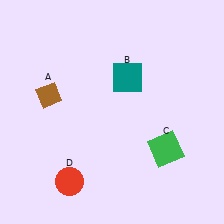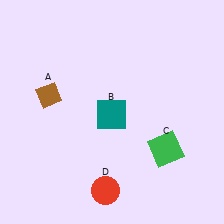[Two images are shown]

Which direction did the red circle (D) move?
The red circle (D) moved right.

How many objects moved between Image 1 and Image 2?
2 objects moved between the two images.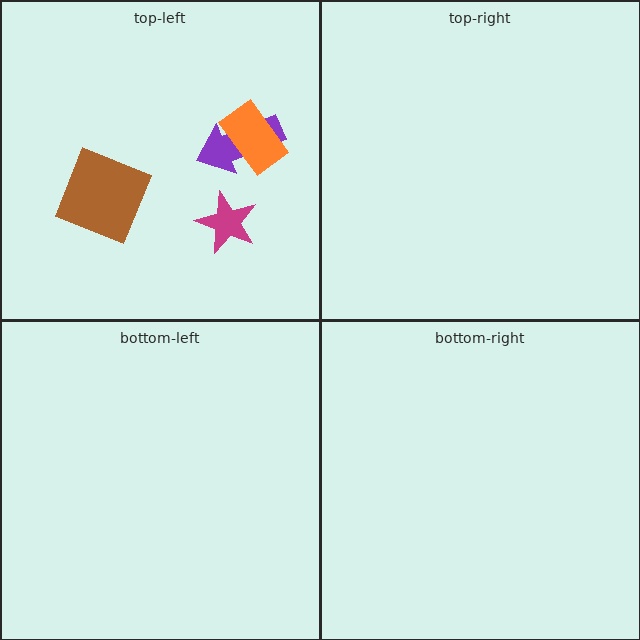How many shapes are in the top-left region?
4.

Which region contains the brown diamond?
The top-left region.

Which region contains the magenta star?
The top-left region.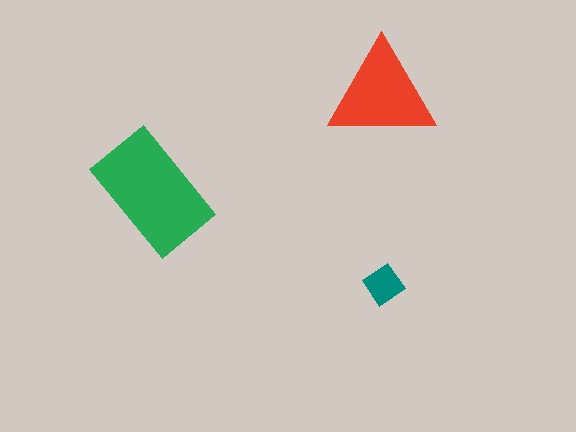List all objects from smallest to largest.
The teal diamond, the red triangle, the green rectangle.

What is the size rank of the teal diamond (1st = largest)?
3rd.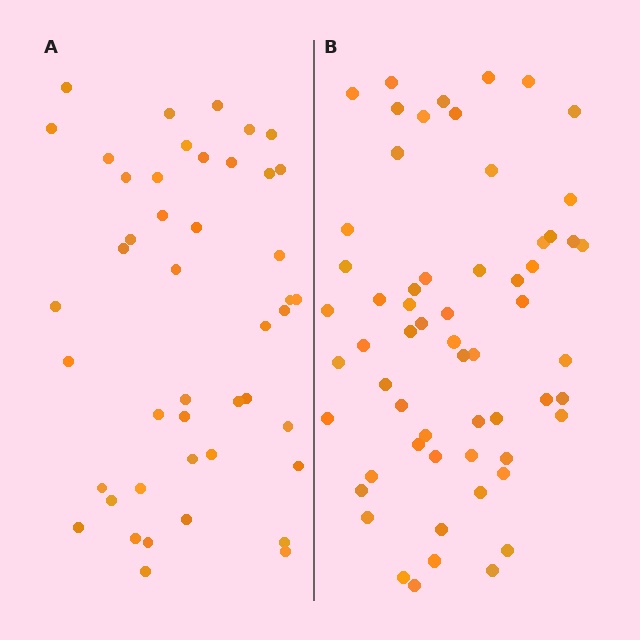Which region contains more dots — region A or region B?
Region B (the right region) has more dots.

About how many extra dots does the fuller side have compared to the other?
Region B has approximately 15 more dots than region A.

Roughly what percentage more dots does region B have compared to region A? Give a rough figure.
About 35% more.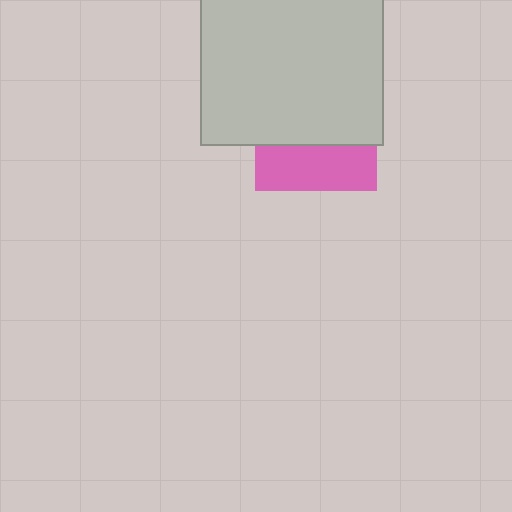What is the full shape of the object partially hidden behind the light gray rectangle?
The partially hidden object is a pink square.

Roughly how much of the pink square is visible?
A small part of it is visible (roughly 37%).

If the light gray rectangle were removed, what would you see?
You would see the complete pink square.